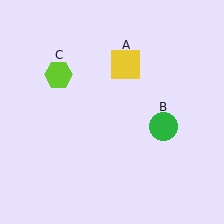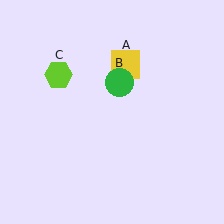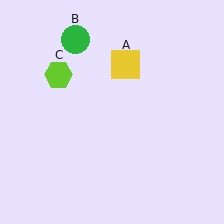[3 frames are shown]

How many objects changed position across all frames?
1 object changed position: green circle (object B).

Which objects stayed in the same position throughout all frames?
Yellow square (object A) and lime hexagon (object C) remained stationary.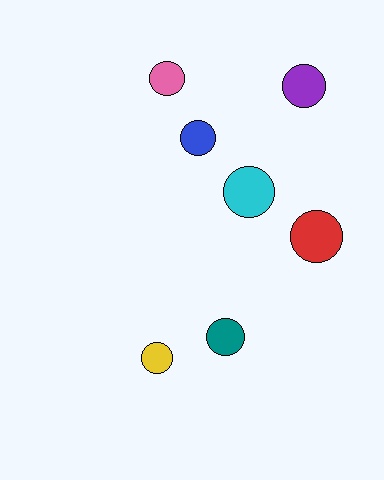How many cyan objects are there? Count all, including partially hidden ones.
There is 1 cyan object.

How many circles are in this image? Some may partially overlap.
There are 7 circles.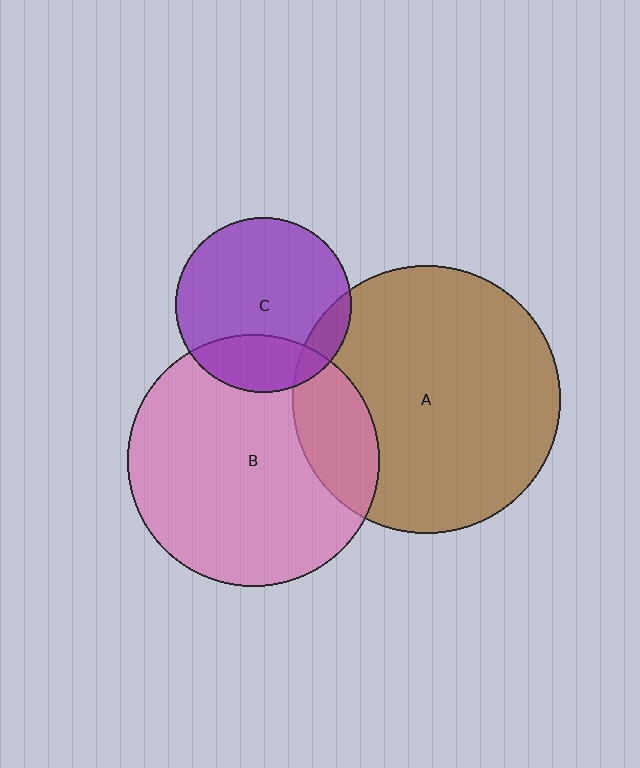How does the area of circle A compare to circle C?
Approximately 2.3 times.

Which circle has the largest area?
Circle A (brown).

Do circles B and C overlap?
Yes.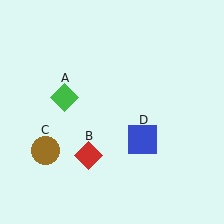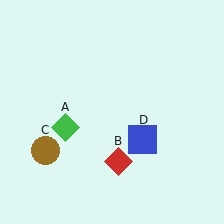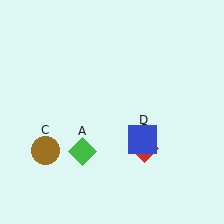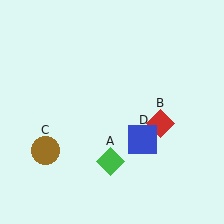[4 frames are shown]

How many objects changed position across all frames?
2 objects changed position: green diamond (object A), red diamond (object B).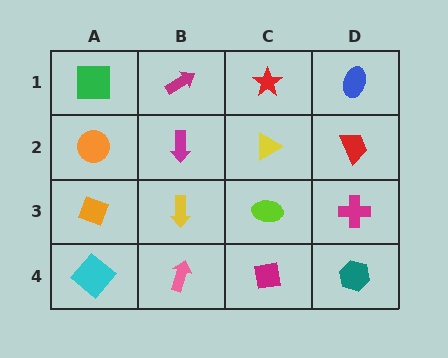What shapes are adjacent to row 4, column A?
An orange diamond (row 3, column A), a pink arrow (row 4, column B).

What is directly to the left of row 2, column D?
A yellow triangle.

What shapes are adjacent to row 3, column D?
A red trapezoid (row 2, column D), a teal hexagon (row 4, column D), a lime ellipse (row 3, column C).